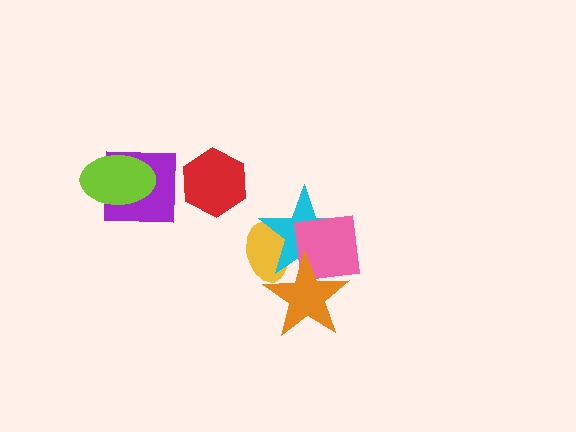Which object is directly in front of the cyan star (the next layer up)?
The pink square is directly in front of the cyan star.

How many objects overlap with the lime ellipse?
1 object overlaps with the lime ellipse.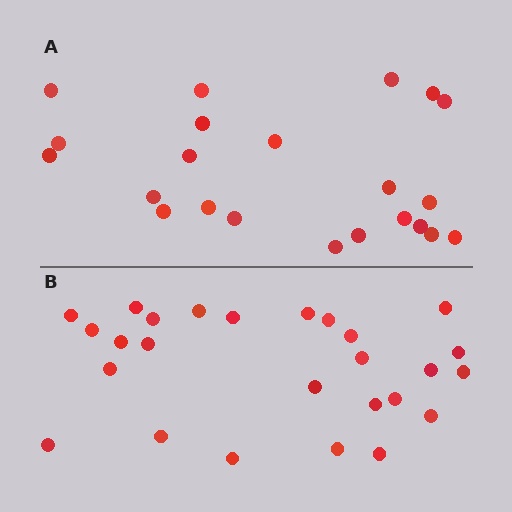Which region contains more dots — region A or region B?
Region B (the bottom region) has more dots.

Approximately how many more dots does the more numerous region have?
Region B has about 4 more dots than region A.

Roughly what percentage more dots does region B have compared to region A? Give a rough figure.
About 20% more.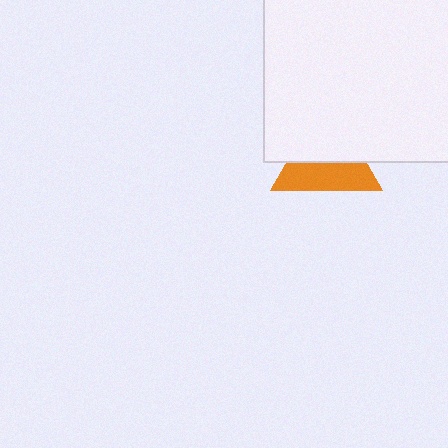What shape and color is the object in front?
The object in front is a white square.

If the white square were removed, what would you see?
You would see the complete orange triangle.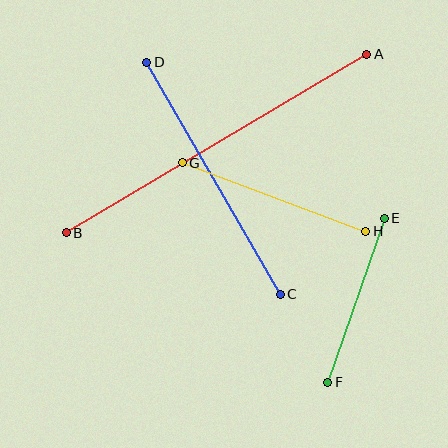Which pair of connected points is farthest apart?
Points A and B are farthest apart.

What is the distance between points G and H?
The distance is approximately 196 pixels.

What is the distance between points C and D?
The distance is approximately 267 pixels.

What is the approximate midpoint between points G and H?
The midpoint is at approximately (274, 197) pixels.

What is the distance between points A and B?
The distance is approximately 349 pixels.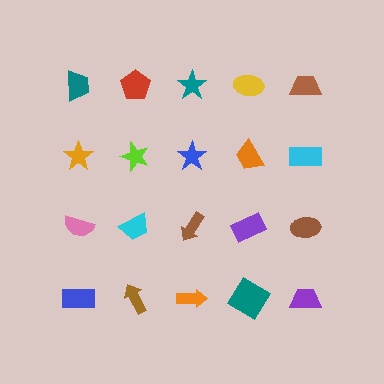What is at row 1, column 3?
A teal star.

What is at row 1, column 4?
A yellow ellipse.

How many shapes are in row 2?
5 shapes.